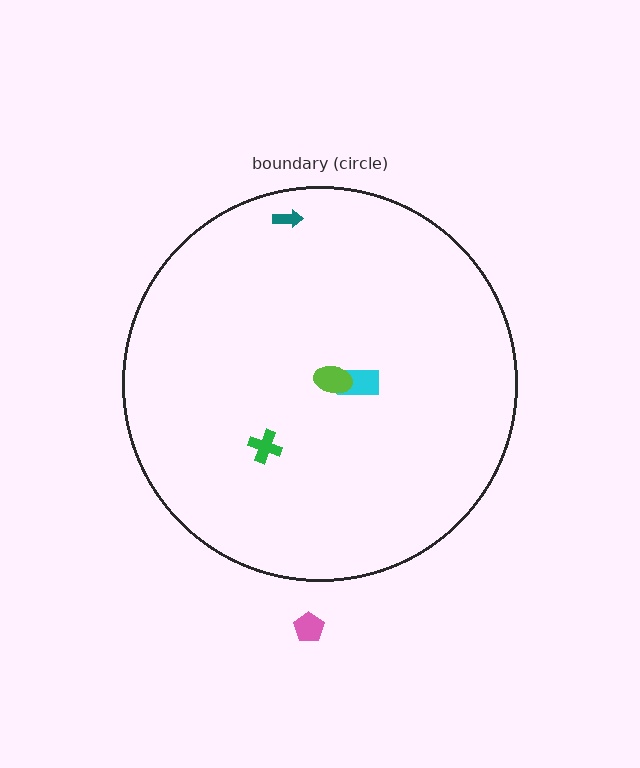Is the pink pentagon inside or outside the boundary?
Outside.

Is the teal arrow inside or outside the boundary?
Inside.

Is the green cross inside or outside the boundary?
Inside.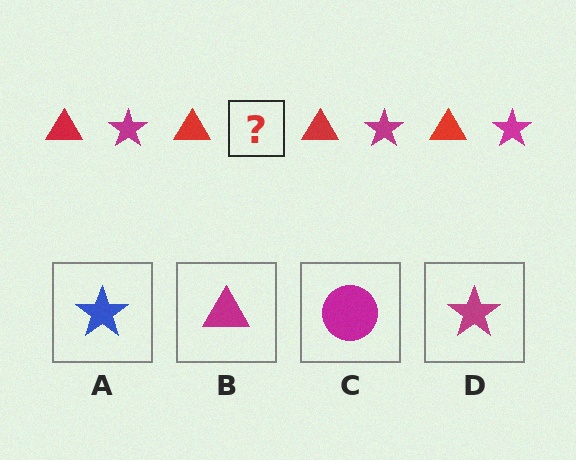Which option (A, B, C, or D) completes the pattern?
D.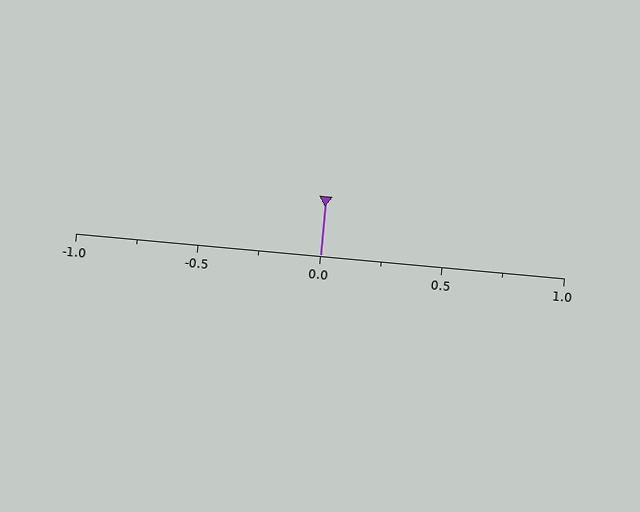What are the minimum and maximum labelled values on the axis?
The axis runs from -1.0 to 1.0.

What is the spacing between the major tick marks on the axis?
The major ticks are spaced 0.5 apart.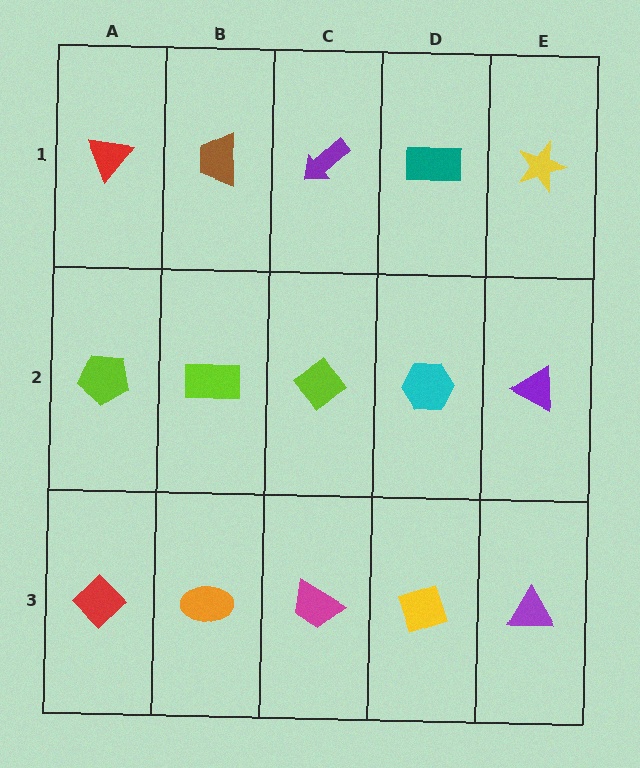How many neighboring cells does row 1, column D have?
3.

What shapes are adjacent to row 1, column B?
A lime rectangle (row 2, column B), a red triangle (row 1, column A), a purple arrow (row 1, column C).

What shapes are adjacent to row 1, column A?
A lime pentagon (row 2, column A), a brown trapezoid (row 1, column B).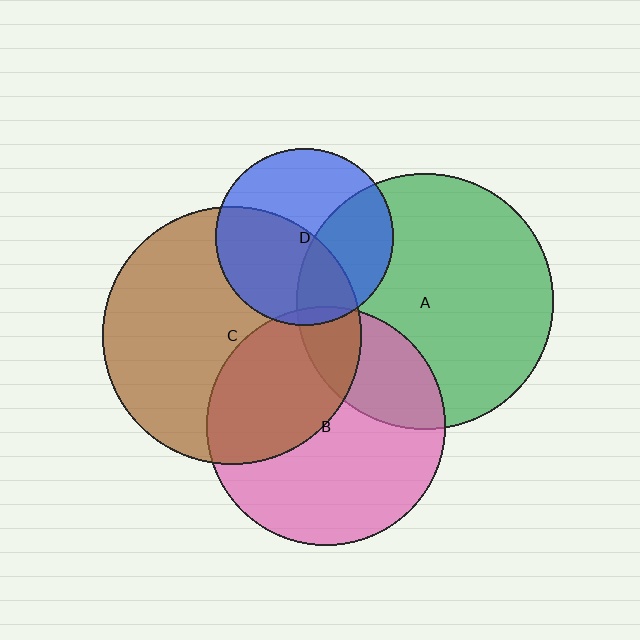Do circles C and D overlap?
Yes.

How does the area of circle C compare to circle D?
Approximately 2.1 times.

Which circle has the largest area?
Circle C (brown).